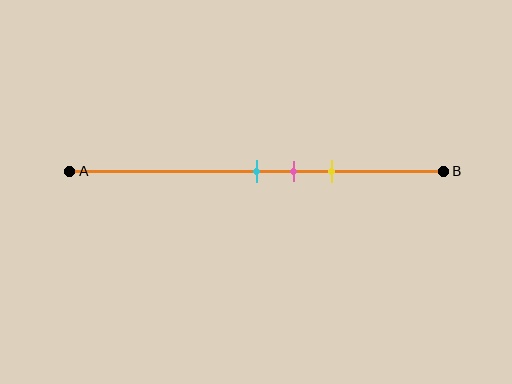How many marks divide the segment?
There are 3 marks dividing the segment.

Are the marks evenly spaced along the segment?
Yes, the marks are approximately evenly spaced.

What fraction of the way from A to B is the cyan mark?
The cyan mark is approximately 50% (0.5) of the way from A to B.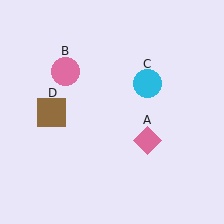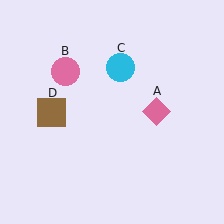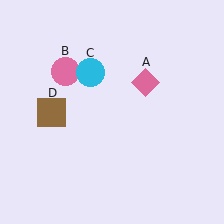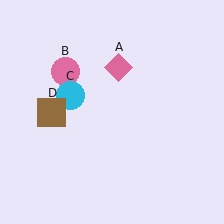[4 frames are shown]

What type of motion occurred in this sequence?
The pink diamond (object A), cyan circle (object C) rotated counterclockwise around the center of the scene.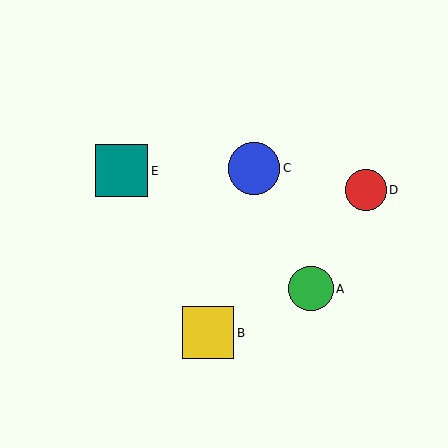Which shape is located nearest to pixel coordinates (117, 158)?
The teal square (labeled E) at (121, 171) is nearest to that location.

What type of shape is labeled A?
Shape A is a green circle.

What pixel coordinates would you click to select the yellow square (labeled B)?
Click at (208, 333) to select the yellow square B.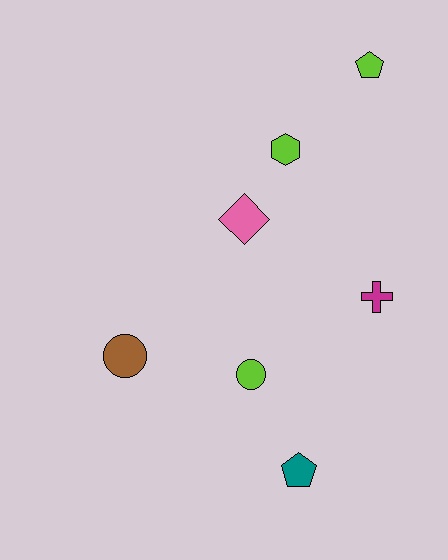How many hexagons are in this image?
There is 1 hexagon.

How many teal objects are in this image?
There is 1 teal object.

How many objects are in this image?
There are 7 objects.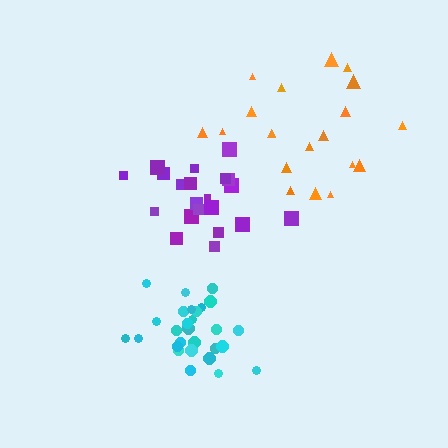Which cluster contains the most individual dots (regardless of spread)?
Cyan (29).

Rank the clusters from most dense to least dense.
cyan, purple, orange.